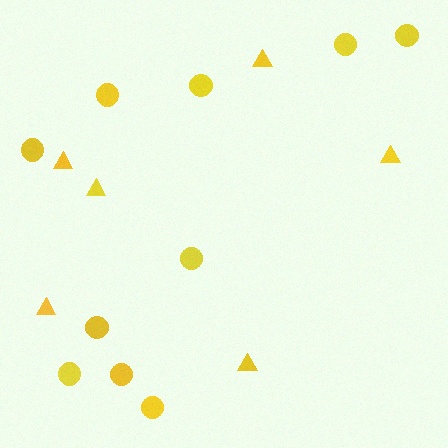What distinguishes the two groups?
There are 2 groups: one group of circles (10) and one group of triangles (6).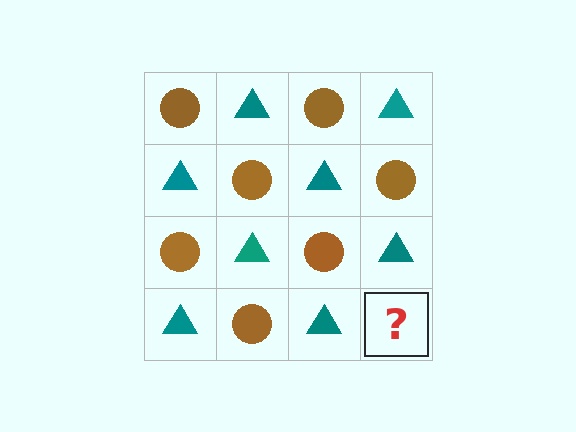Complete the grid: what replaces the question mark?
The question mark should be replaced with a brown circle.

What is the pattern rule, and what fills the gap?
The rule is that it alternates brown circle and teal triangle in a checkerboard pattern. The gap should be filled with a brown circle.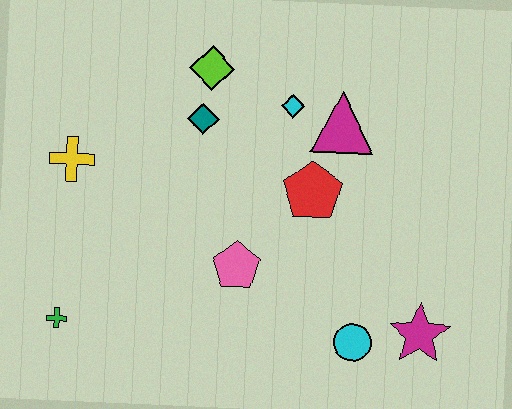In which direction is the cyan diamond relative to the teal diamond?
The cyan diamond is to the right of the teal diamond.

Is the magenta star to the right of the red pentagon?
Yes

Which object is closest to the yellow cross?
The teal diamond is closest to the yellow cross.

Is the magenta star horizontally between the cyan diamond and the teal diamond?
No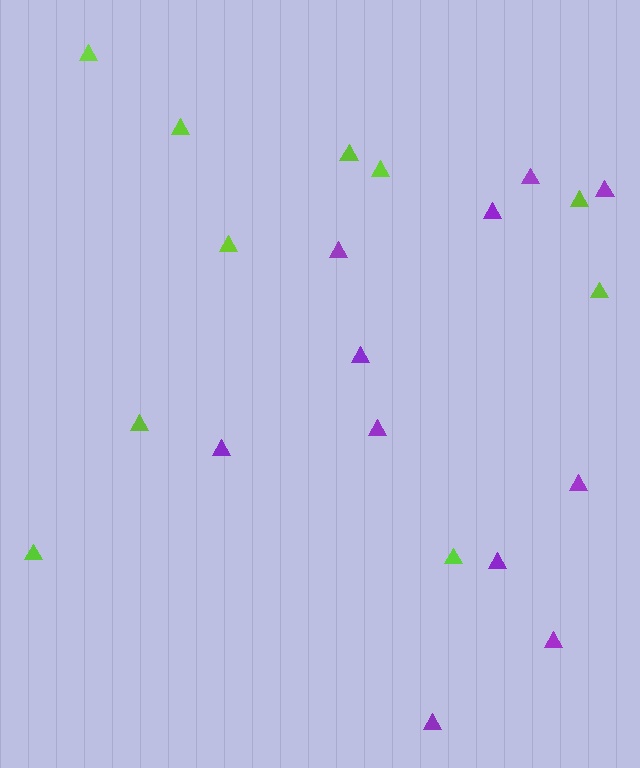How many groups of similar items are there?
There are 2 groups: one group of purple triangles (11) and one group of lime triangles (10).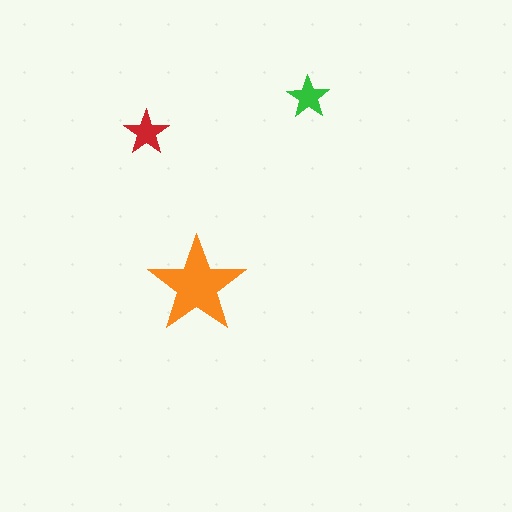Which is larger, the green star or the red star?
The red one.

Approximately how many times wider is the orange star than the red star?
About 2 times wider.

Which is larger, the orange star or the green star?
The orange one.